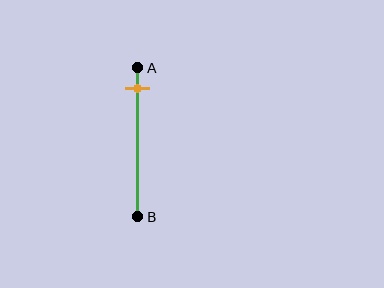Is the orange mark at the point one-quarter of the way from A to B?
No, the mark is at about 15% from A, not at the 25% one-quarter point.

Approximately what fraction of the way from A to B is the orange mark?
The orange mark is approximately 15% of the way from A to B.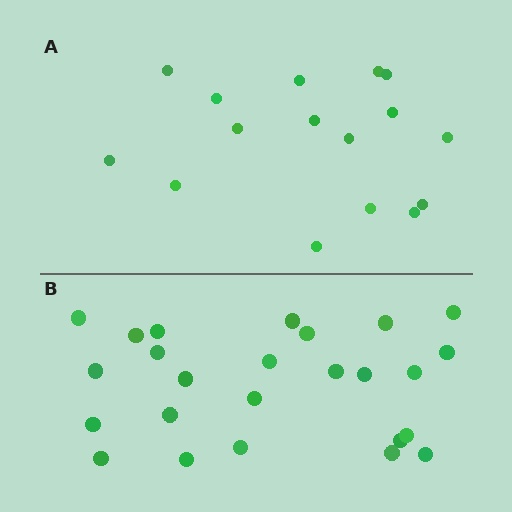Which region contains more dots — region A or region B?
Region B (the bottom region) has more dots.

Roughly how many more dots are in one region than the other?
Region B has roughly 8 or so more dots than region A.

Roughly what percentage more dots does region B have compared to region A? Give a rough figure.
About 55% more.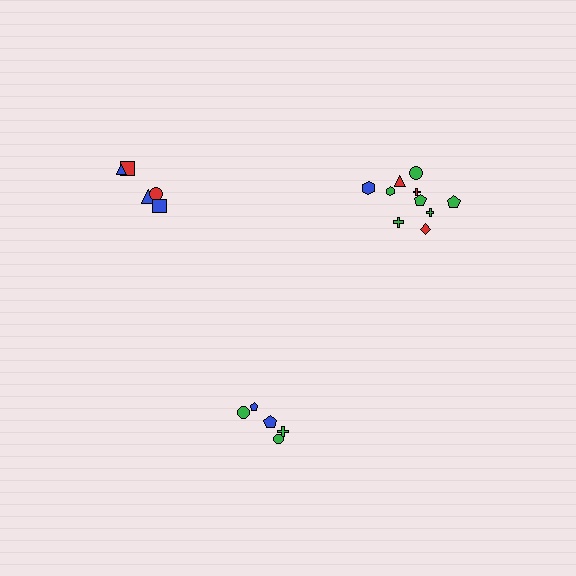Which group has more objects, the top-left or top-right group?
The top-right group.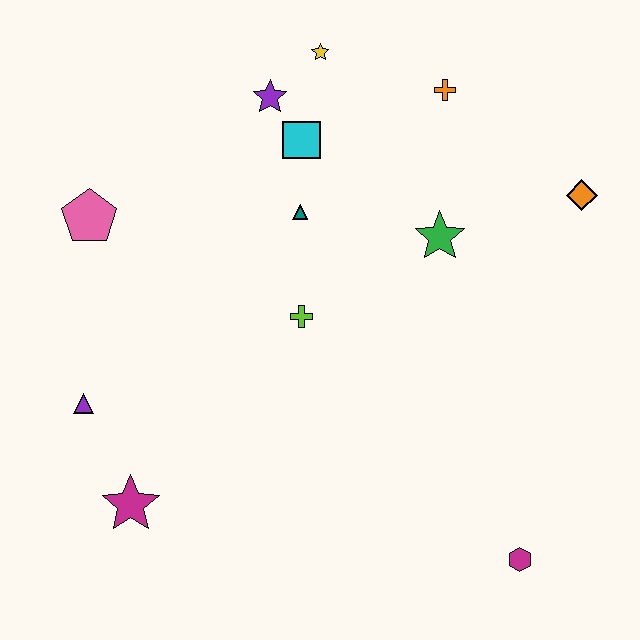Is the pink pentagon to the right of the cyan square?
No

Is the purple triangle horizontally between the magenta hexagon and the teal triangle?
No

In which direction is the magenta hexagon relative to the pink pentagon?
The magenta hexagon is to the right of the pink pentagon.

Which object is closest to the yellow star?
The purple star is closest to the yellow star.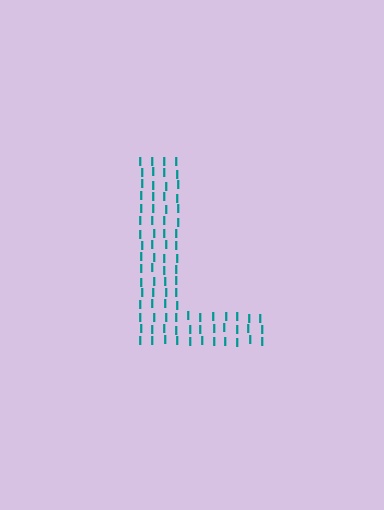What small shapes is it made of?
It is made of small letter I's.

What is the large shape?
The large shape is the letter L.